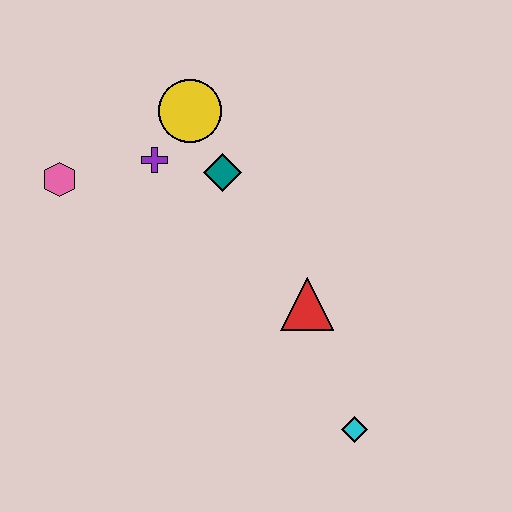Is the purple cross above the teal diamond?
Yes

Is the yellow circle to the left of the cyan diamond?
Yes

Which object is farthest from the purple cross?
The cyan diamond is farthest from the purple cross.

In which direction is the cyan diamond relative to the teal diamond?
The cyan diamond is below the teal diamond.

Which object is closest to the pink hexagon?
The purple cross is closest to the pink hexagon.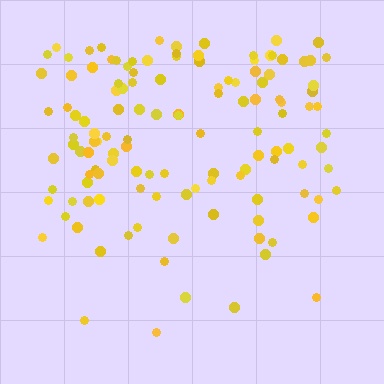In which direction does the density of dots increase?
From bottom to top, with the top side densest.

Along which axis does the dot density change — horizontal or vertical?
Vertical.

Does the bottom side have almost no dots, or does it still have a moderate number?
Still a moderate number, just noticeably fewer than the top.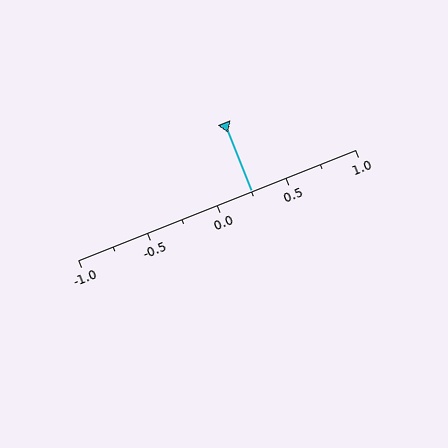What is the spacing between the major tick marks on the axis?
The major ticks are spaced 0.5 apart.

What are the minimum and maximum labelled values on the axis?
The axis runs from -1.0 to 1.0.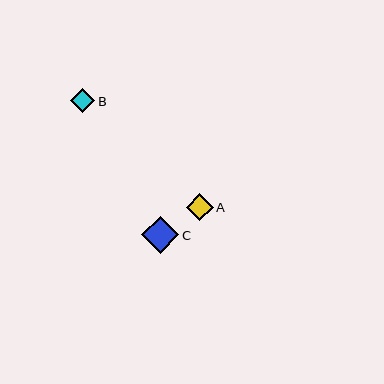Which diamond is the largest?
Diamond C is the largest with a size of approximately 37 pixels.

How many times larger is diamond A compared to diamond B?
Diamond A is approximately 1.1 times the size of diamond B.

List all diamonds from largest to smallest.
From largest to smallest: C, A, B.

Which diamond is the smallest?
Diamond B is the smallest with a size of approximately 24 pixels.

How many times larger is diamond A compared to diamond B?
Diamond A is approximately 1.1 times the size of diamond B.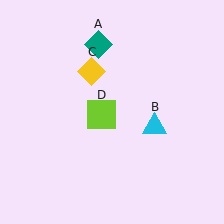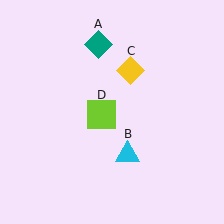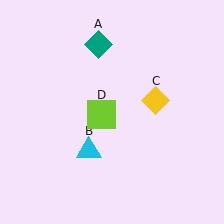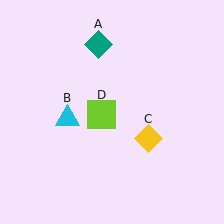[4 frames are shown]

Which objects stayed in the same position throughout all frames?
Teal diamond (object A) and lime square (object D) remained stationary.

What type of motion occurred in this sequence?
The cyan triangle (object B), yellow diamond (object C) rotated clockwise around the center of the scene.